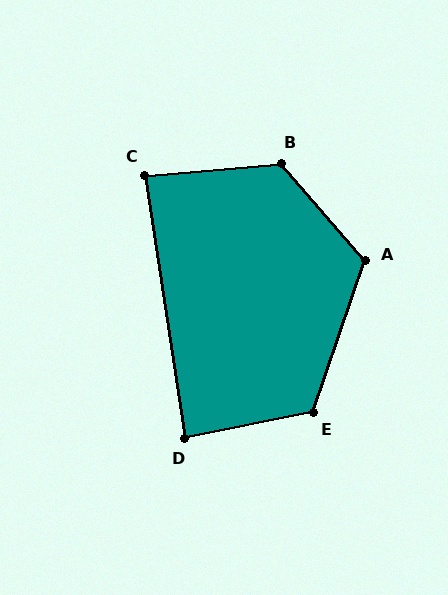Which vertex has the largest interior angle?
B, at approximately 126 degrees.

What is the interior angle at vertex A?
Approximately 120 degrees (obtuse).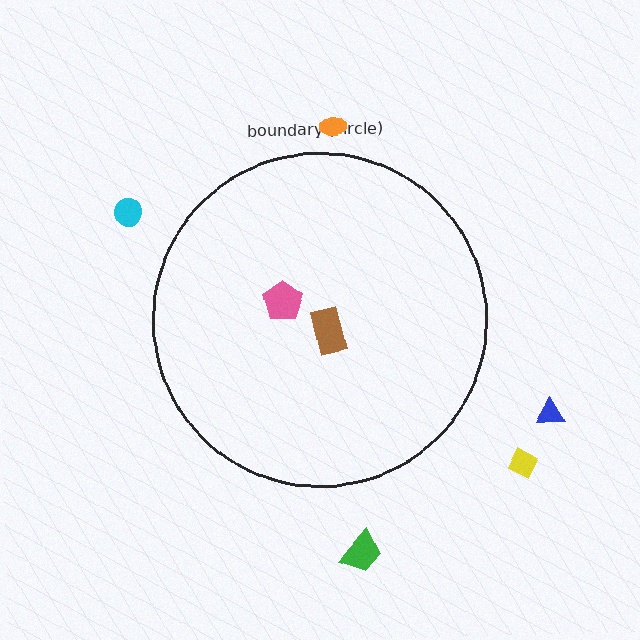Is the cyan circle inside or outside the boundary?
Outside.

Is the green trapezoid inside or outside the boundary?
Outside.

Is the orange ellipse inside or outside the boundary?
Outside.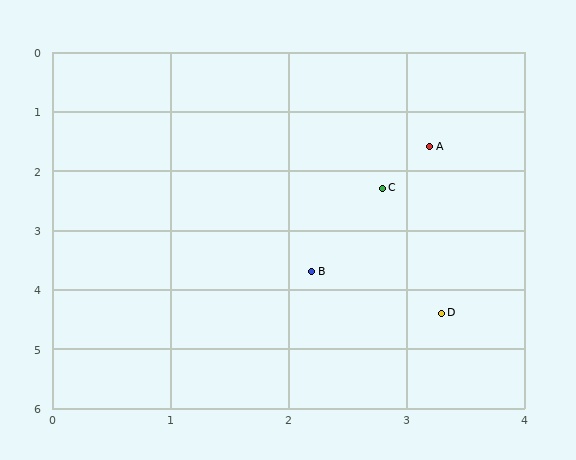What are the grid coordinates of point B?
Point B is at approximately (2.2, 3.7).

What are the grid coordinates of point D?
Point D is at approximately (3.3, 4.4).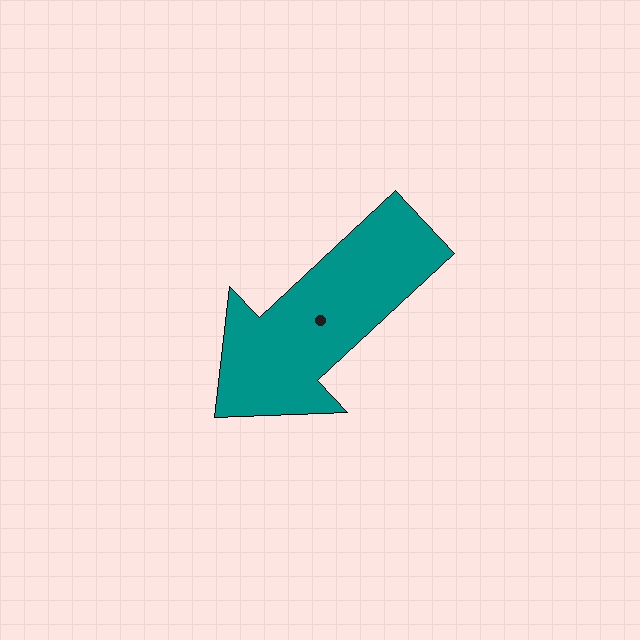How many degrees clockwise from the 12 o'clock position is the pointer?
Approximately 227 degrees.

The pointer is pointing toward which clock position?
Roughly 8 o'clock.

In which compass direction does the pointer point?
Southwest.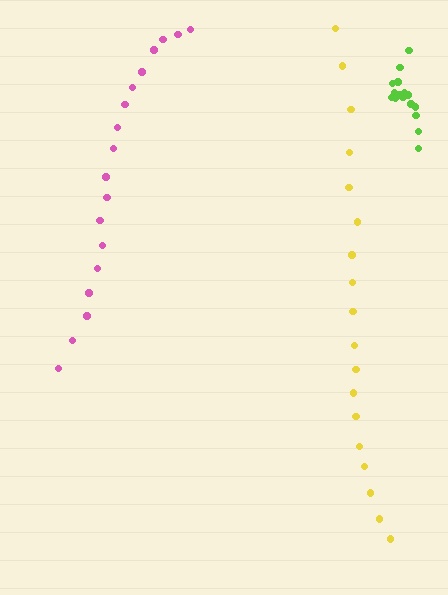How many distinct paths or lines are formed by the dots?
There are 3 distinct paths.